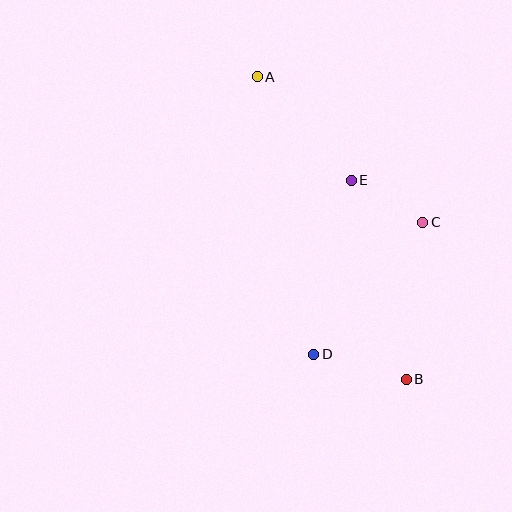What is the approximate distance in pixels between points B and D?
The distance between B and D is approximately 96 pixels.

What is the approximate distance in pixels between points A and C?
The distance between A and C is approximately 220 pixels.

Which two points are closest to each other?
Points C and E are closest to each other.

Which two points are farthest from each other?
Points A and B are farthest from each other.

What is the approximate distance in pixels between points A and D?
The distance between A and D is approximately 283 pixels.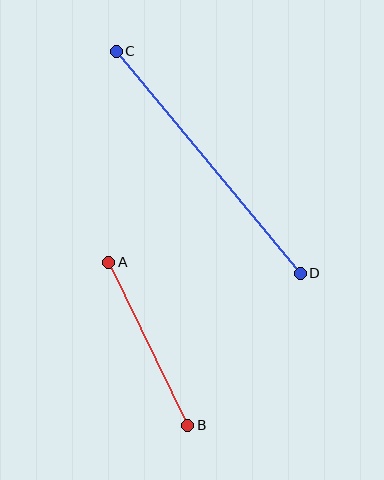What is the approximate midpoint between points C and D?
The midpoint is at approximately (208, 162) pixels.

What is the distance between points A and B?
The distance is approximately 182 pixels.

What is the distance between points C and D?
The distance is approximately 289 pixels.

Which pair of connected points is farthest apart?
Points C and D are farthest apart.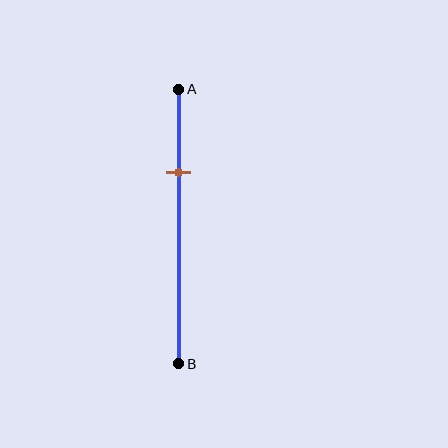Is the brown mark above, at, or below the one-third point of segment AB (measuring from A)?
The brown mark is approximately at the one-third point of segment AB.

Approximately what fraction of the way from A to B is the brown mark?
The brown mark is approximately 30% of the way from A to B.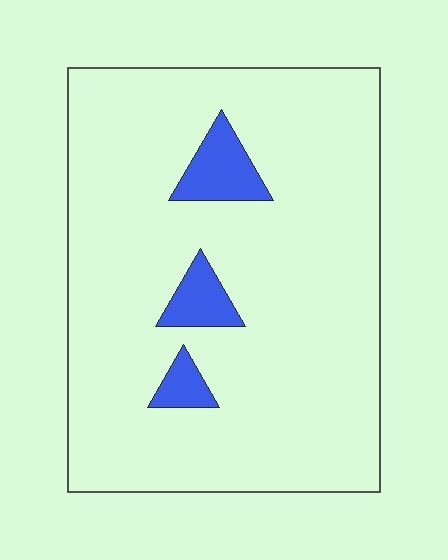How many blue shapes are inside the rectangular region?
3.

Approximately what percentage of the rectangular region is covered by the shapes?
Approximately 10%.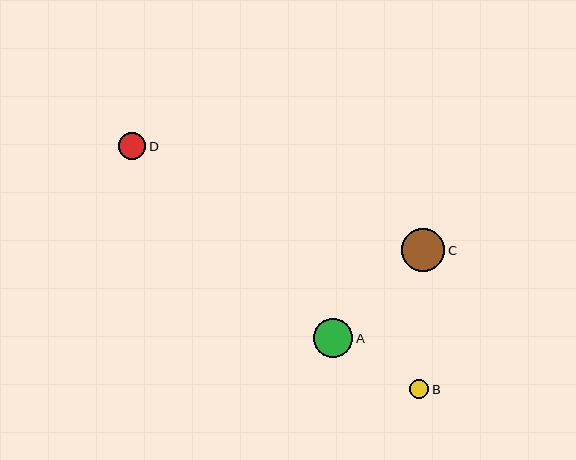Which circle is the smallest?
Circle B is the smallest with a size of approximately 19 pixels.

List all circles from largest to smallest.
From largest to smallest: C, A, D, B.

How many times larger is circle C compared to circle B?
Circle C is approximately 2.3 times the size of circle B.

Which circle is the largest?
Circle C is the largest with a size of approximately 43 pixels.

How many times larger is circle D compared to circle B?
Circle D is approximately 1.4 times the size of circle B.